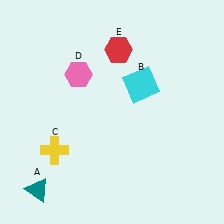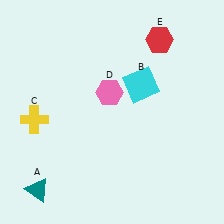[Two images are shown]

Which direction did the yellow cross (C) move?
The yellow cross (C) moved up.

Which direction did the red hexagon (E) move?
The red hexagon (E) moved right.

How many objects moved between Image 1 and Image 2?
3 objects moved between the two images.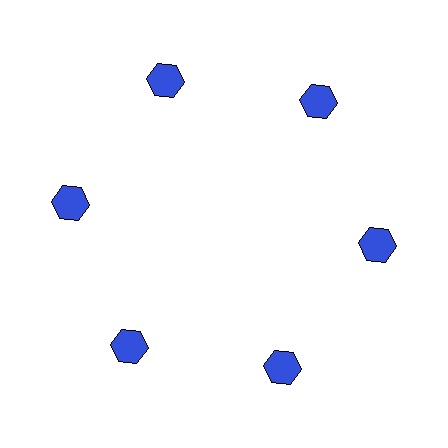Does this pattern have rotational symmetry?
Yes, this pattern has 6-fold rotational symmetry. It looks the same after rotating 60 degrees around the center.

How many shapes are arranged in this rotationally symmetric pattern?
There are 6 shapes, arranged in 6 groups of 1.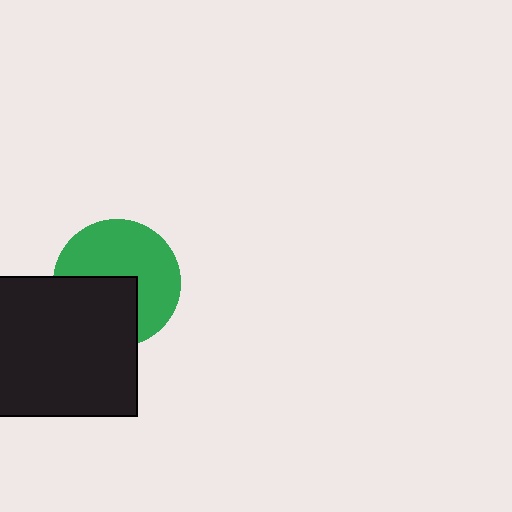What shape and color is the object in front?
The object in front is a black square.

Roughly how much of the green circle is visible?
About half of it is visible (roughly 60%).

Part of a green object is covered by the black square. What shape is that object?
It is a circle.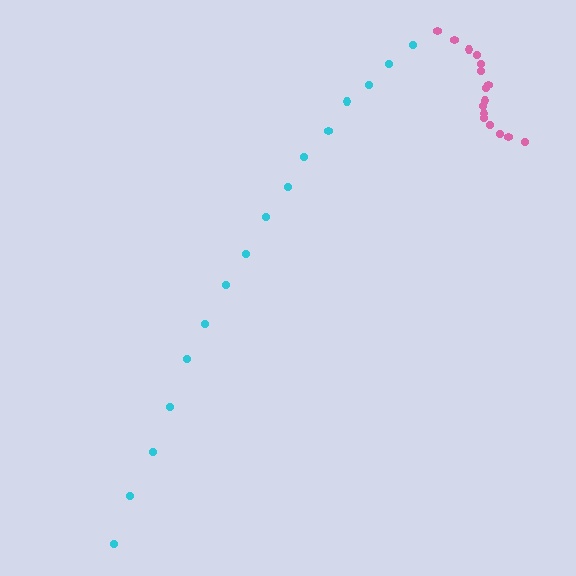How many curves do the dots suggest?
There are 2 distinct paths.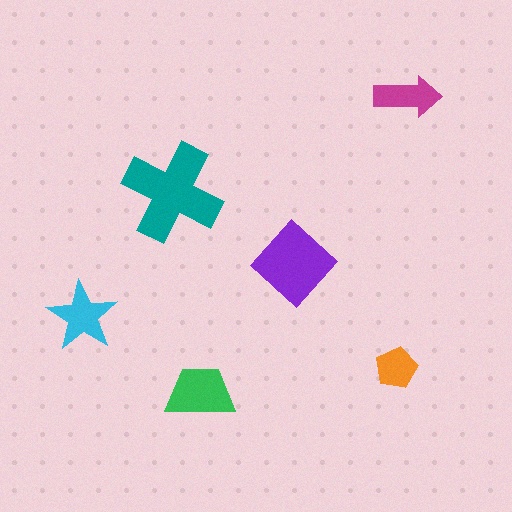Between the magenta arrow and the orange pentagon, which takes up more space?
The magenta arrow.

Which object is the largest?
The teal cross.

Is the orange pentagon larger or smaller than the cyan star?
Smaller.